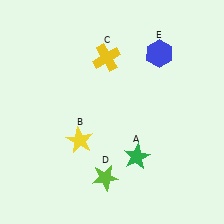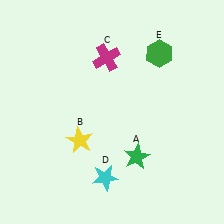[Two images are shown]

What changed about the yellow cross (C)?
In Image 1, C is yellow. In Image 2, it changed to magenta.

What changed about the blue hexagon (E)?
In Image 1, E is blue. In Image 2, it changed to green.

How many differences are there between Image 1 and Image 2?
There are 3 differences between the two images.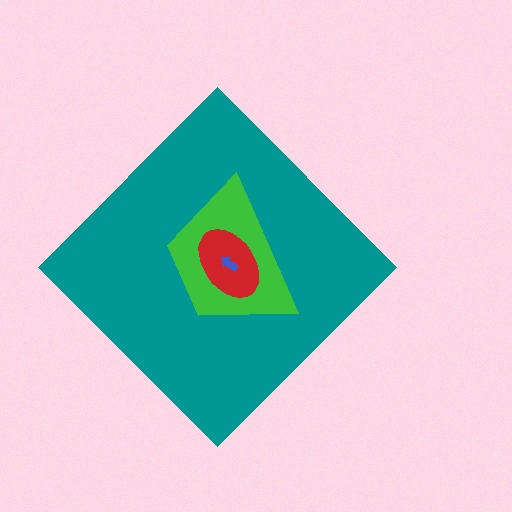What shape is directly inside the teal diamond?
The green trapezoid.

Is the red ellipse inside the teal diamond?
Yes.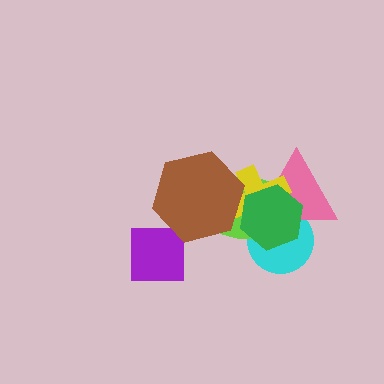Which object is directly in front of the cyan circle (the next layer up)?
The lime ellipse is directly in front of the cyan circle.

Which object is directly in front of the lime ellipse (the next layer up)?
The pink triangle is directly in front of the lime ellipse.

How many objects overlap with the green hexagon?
4 objects overlap with the green hexagon.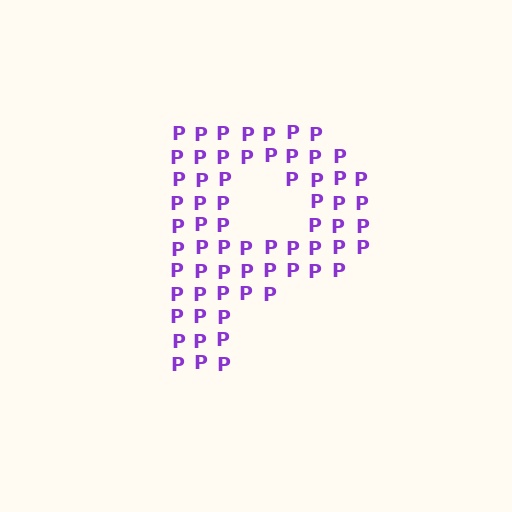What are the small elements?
The small elements are letter P's.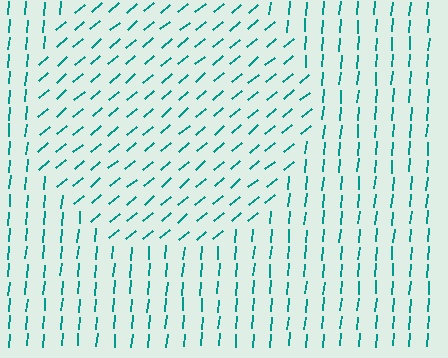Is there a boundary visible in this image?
Yes, there is a texture boundary formed by a change in line orientation.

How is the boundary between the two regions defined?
The boundary is defined purely by a change in line orientation (approximately 45 degrees difference). All lines are the same color and thickness.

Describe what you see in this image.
The image is filled with small teal line segments. A circle region in the image has lines oriented differently from the surrounding lines, creating a visible texture boundary.